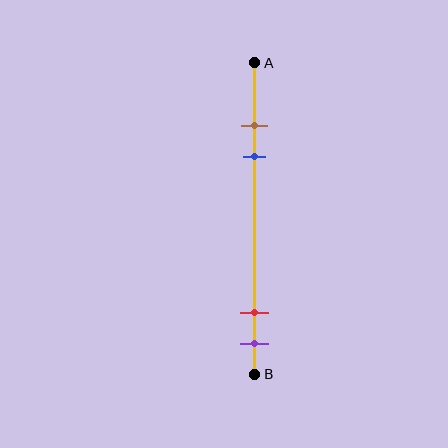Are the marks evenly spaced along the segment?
No, the marks are not evenly spaced.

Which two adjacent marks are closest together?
The brown and blue marks are the closest adjacent pair.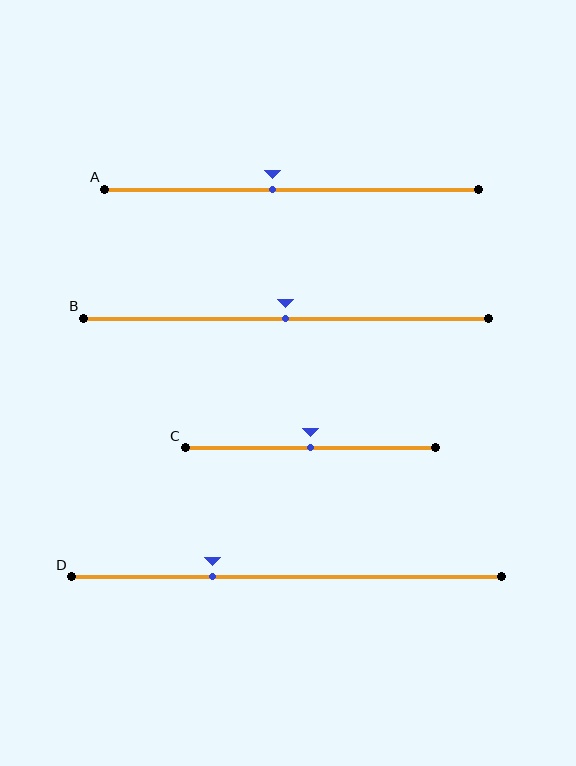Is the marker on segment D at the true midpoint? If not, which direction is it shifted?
No, the marker on segment D is shifted to the left by about 17% of the segment length.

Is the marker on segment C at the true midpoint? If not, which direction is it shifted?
Yes, the marker on segment C is at the true midpoint.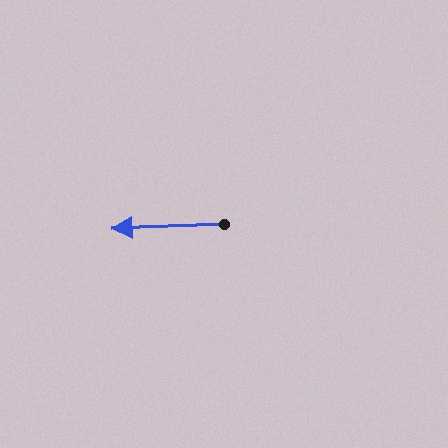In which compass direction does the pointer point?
West.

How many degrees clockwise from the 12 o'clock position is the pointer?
Approximately 268 degrees.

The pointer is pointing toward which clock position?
Roughly 9 o'clock.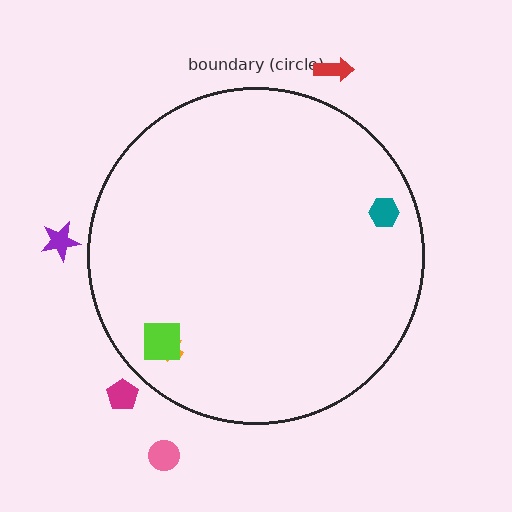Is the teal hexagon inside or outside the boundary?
Inside.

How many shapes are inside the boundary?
3 inside, 4 outside.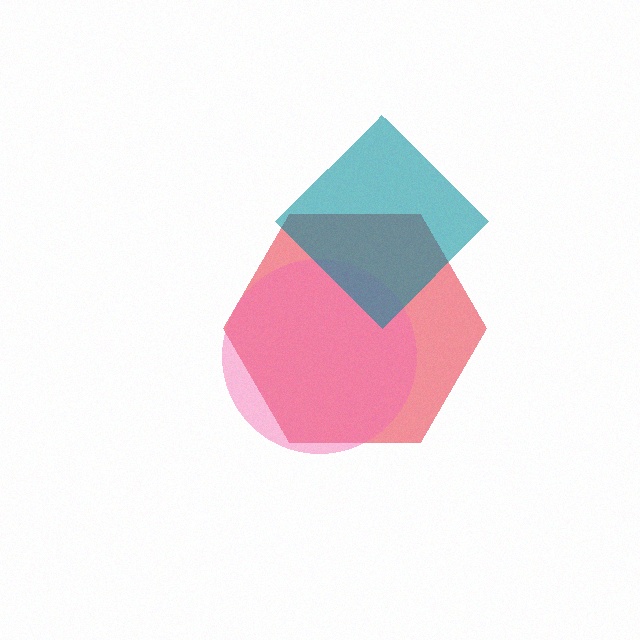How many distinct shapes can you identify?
There are 3 distinct shapes: a red hexagon, a pink circle, a teal diamond.